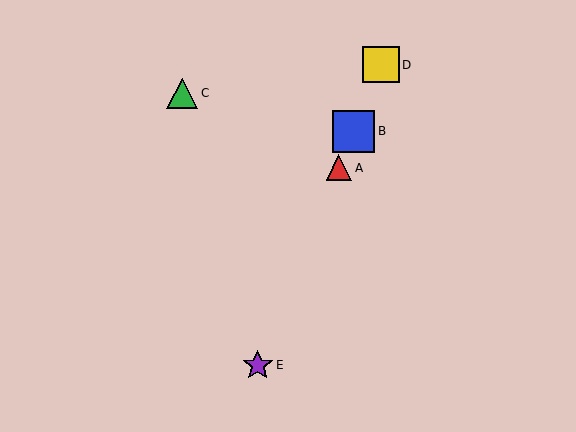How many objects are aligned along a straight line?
4 objects (A, B, D, E) are aligned along a straight line.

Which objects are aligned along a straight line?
Objects A, B, D, E are aligned along a straight line.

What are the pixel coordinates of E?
Object E is at (258, 365).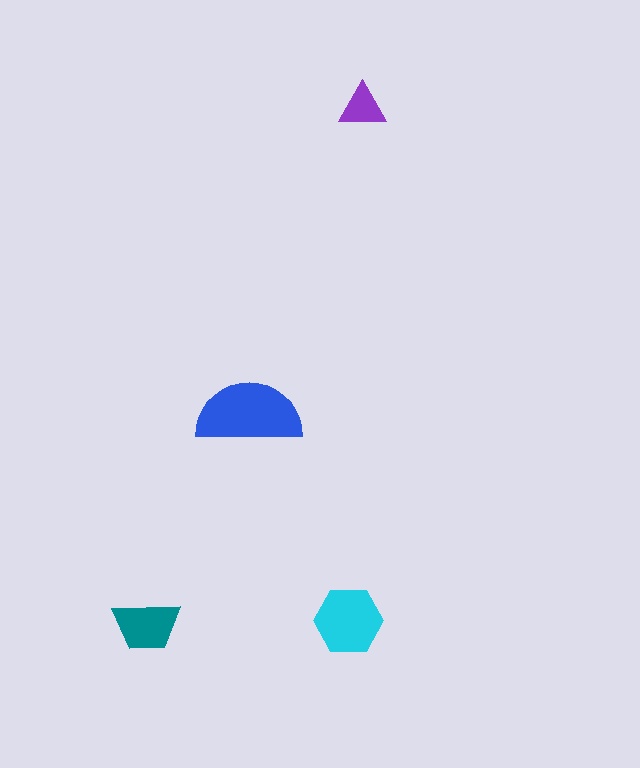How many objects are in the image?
There are 4 objects in the image.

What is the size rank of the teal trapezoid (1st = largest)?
3rd.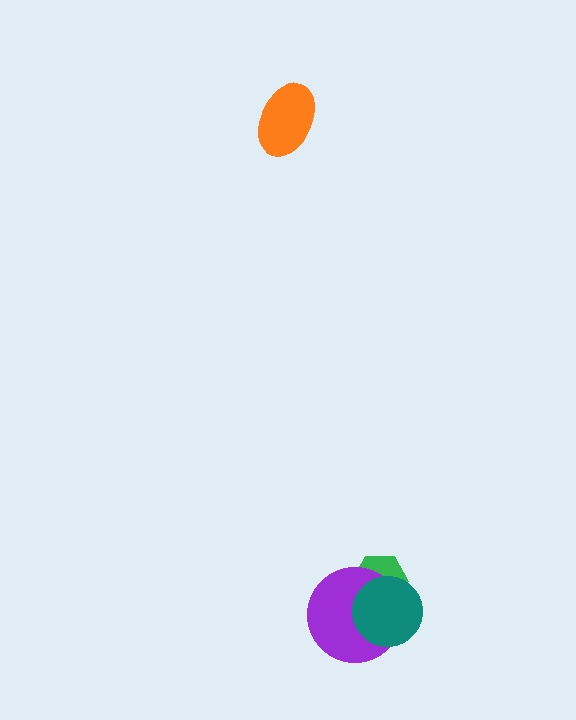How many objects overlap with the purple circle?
2 objects overlap with the purple circle.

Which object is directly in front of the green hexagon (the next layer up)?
The purple circle is directly in front of the green hexagon.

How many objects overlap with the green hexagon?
2 objects overlap with the green hexagon.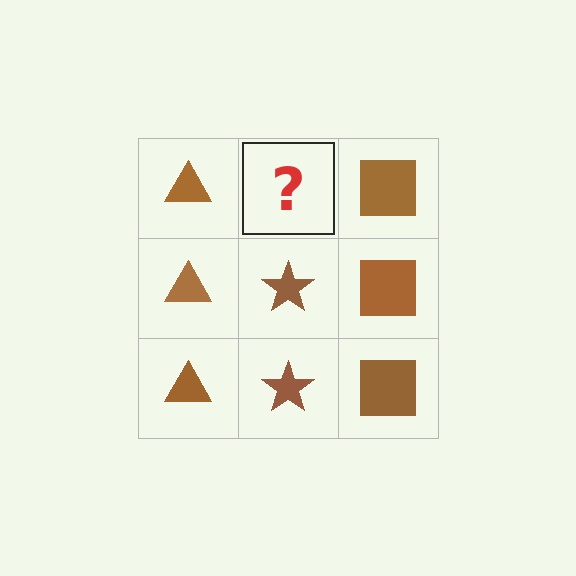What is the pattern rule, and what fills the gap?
The rule is that each column has a consistent shape. The gap should be filled with a brown star.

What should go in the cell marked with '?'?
The missing cell should contain a brown star.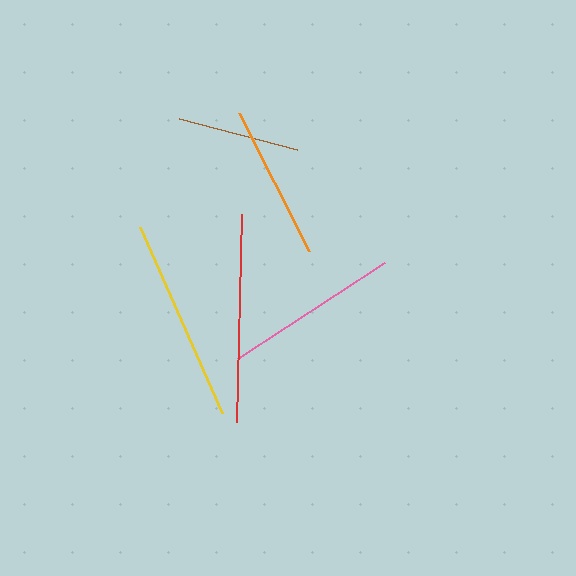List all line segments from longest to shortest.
From longest to shortest: red, yellow, pink, orange, brown.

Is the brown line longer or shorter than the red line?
The red line is longer than the brown line.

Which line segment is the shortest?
The brown line is the shortest at approximately 122 pixels.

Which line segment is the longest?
The red line is the longest at approximately 208 pixels.